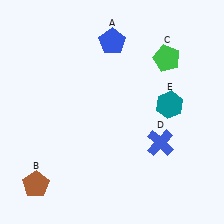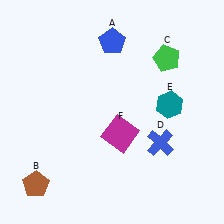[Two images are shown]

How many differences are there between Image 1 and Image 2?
There is 1 difference between the two images.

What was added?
A magenta square (F) was added in Image 2.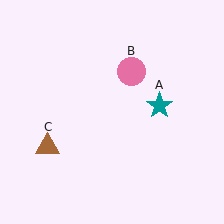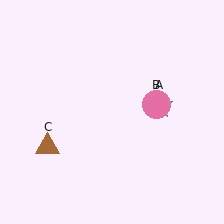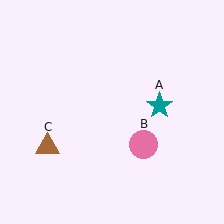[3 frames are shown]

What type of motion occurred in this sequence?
The pink circle (object B) rotated clockwise around the center of the scene.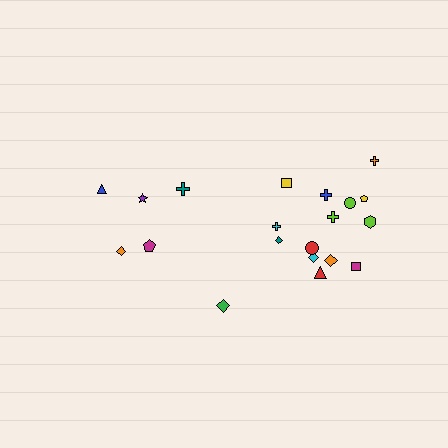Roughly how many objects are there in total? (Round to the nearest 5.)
Roughly 20 objects in total.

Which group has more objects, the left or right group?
The right group.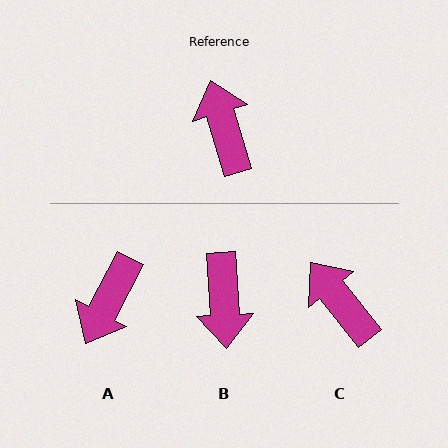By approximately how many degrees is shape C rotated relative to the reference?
Approximately 22 degrees counter-clockwise.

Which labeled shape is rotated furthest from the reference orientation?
B, about 167 degrees away.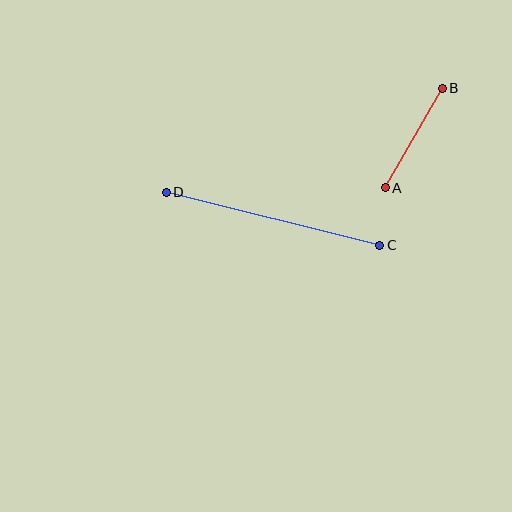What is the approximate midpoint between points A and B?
The midpoint is at approximately (414, 138) pixels.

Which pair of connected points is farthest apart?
Points C and D are farthest apart.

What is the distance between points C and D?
The distance is approximately 220 pixels.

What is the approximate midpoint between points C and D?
The midpoint is at approximately (273, 219) pixels.